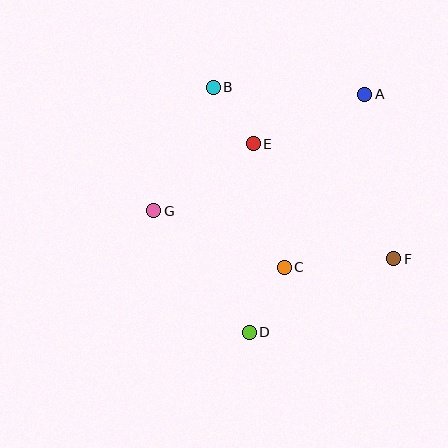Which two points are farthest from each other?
Points A and D are farthest from each other.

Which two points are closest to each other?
Points B and E are closest to each other.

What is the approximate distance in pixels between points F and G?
The distance between F and G is approximately 245 pixels.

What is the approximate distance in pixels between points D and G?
The distance between D and G is approximately 155 pixels.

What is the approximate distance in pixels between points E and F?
The distance between E and F is approximately 181 pixels.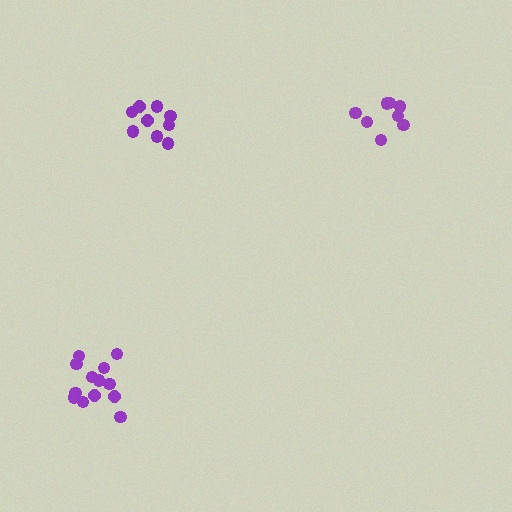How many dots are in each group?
Group 1: 8 dots, Group 2: 9 dots, Group 3: 13 dots (30 total).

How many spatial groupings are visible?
There are 3 spatial groupings.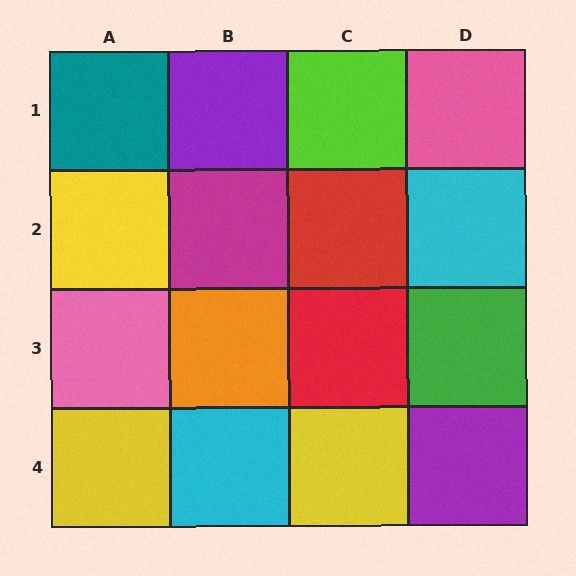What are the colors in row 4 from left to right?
Yellow, cyan, yellow, purple.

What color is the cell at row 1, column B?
Purple.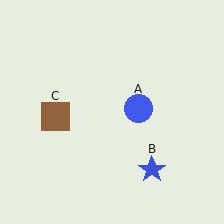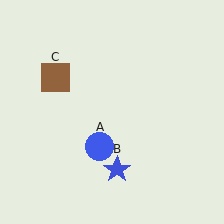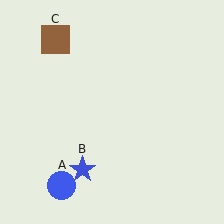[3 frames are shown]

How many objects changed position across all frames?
3 objects changed position: blue circle (object A), blue star (object B), brown square (object C).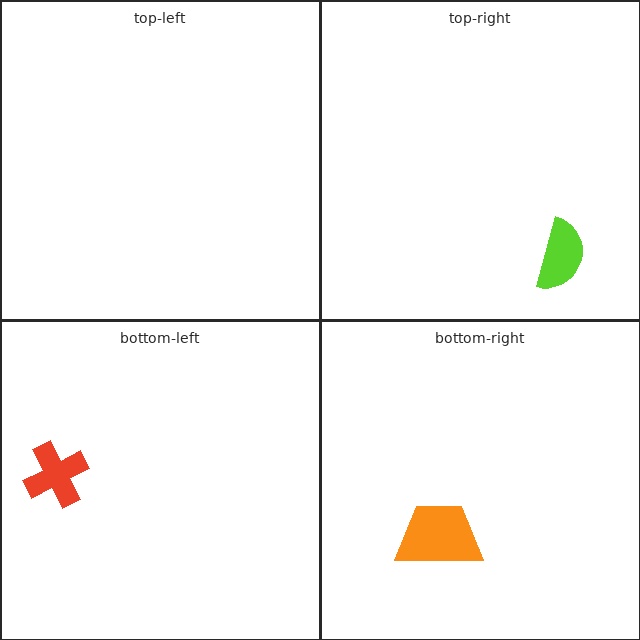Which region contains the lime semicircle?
The top-right region.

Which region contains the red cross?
The bottom-left region.